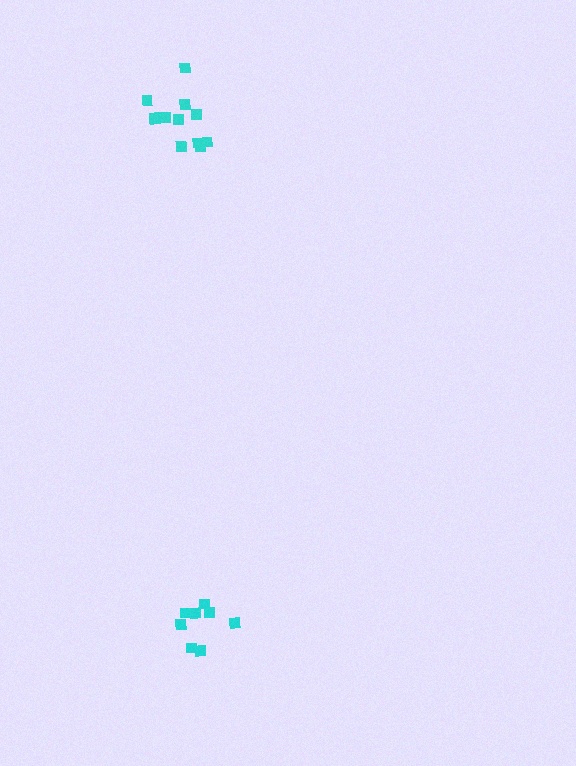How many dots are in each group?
Group 1: 8 dots, Group 2: 12 dots (20 total).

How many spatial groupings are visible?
There are 2 spatial groupings.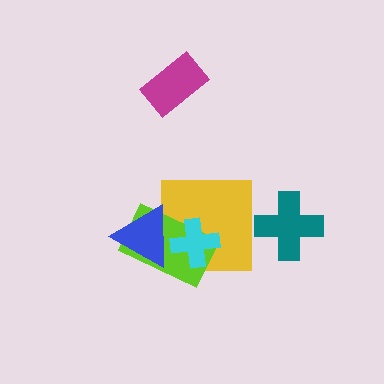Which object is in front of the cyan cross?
The blue triangle is in front of the cyan cross.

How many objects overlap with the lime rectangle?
3 objects overlap with the lime rectangle.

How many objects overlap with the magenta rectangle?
0 objects overlap with the magenta rectangle.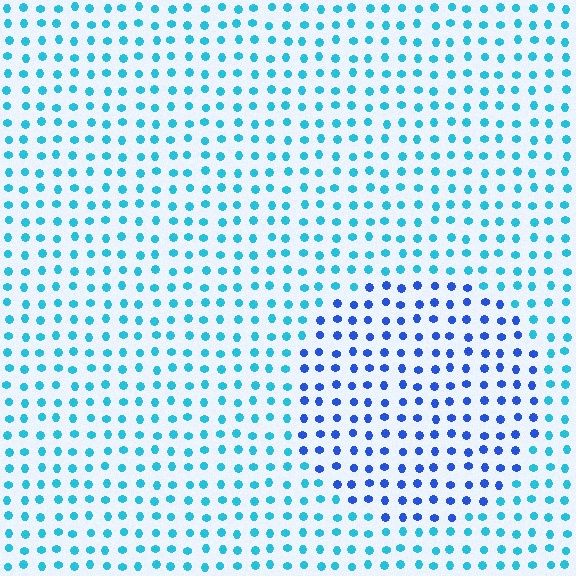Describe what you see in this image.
The image is filled with small cyan elements in a uniform arrangement. A circle-shaped region is visible where the elements are tinted to a slightly different hue, forming a subtle color boundary.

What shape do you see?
I see a circle.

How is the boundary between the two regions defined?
The boundary is defined purely by a slight shift in hue (about 37 degrees). Spacing, size, and orientation are identical on both sides.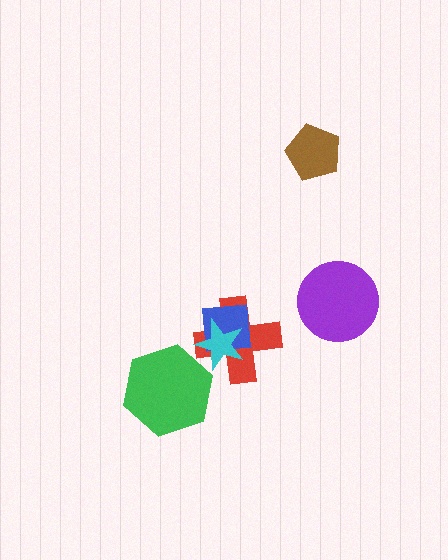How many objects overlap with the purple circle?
0 objects overlap with the purple circle.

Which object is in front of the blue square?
The cyan star is in front of the blue square.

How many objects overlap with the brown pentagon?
0 objects overlap with the brown pentagon.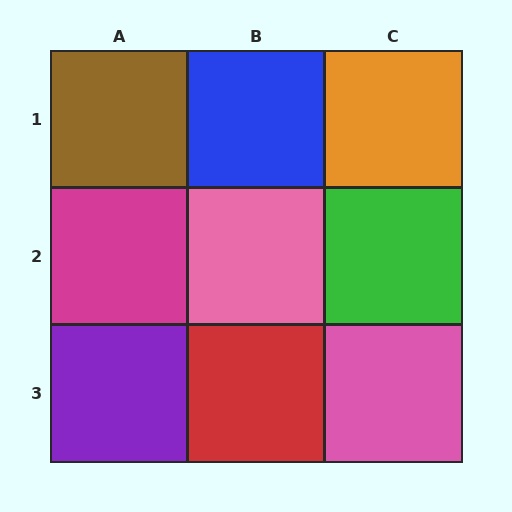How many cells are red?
1 cell is red.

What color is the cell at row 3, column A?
Purple.